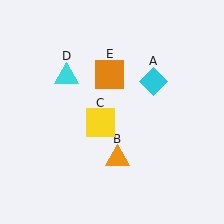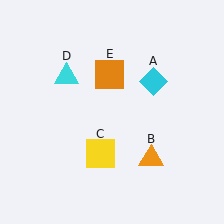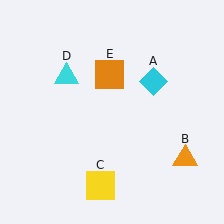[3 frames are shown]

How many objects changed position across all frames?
2 objects changed position: orange triangle (object B), yellow square (object C).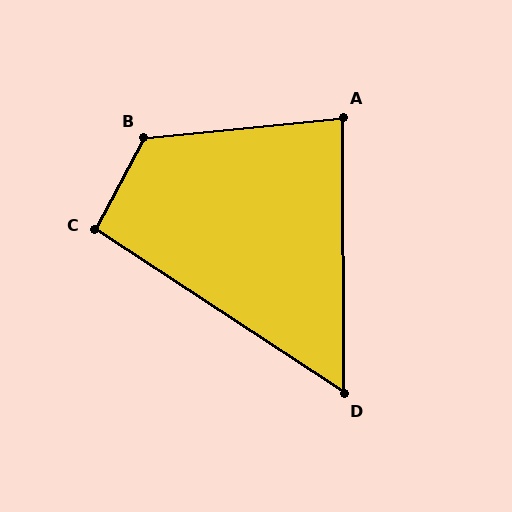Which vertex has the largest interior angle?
B, at approximately 123 degrees.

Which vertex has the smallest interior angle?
D, at approximately 57 degrees.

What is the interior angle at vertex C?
Approximately 96 degrees (obtuse).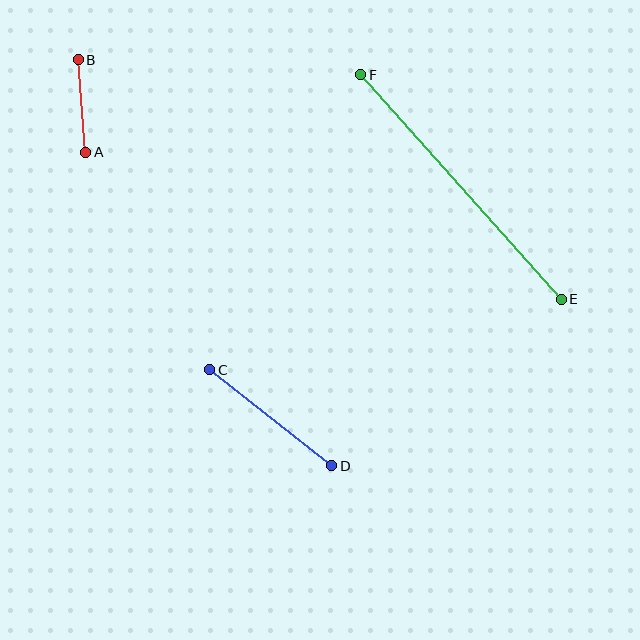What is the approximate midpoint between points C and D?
The midpoint is at approximately (271, 418) pixels.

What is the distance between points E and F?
The distance is approximately 301 pixels.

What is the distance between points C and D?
The distance is approximately 155 pixels.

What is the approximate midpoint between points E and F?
The midpoint is at approximately (461, 187) pixels.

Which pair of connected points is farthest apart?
Points E and F are farthest apart.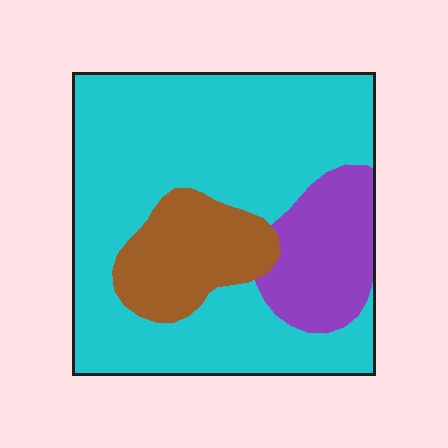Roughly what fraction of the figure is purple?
Purple takes up about one sixth (1/6) of the figure.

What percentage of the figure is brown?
Brown takes up about one sixth (1/6) of the figure.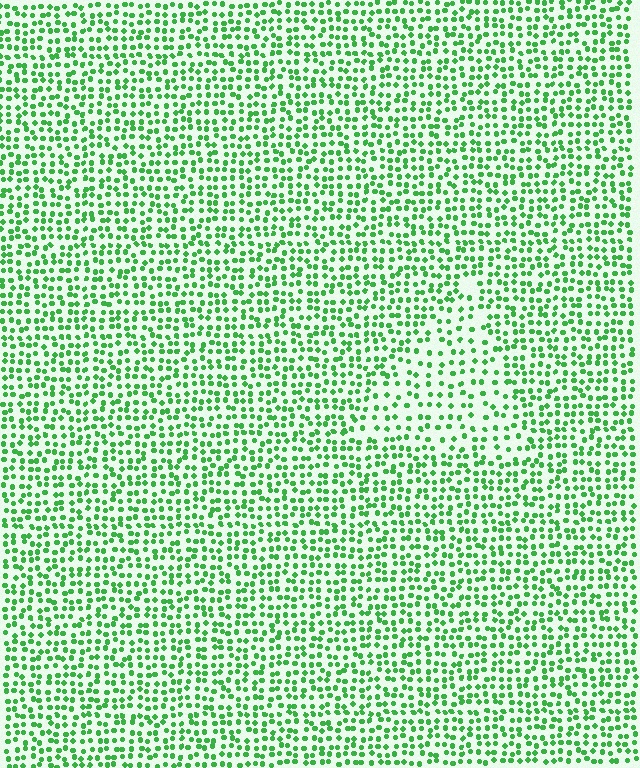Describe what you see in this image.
The image contains small green elements arranged at two different densities. A triangle-shaped region is visible where the elements are less densely packed than the surrounding area.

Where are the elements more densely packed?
The elements are more densely packed outside the triangle boundary.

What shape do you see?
I see a triangle.